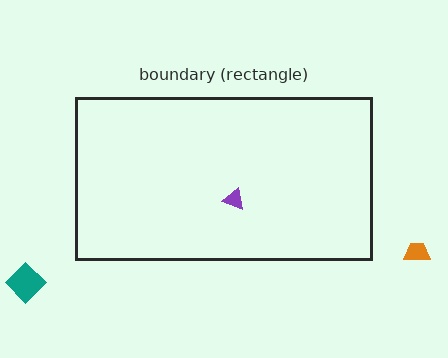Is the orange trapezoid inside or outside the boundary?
Outside.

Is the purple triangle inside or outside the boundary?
Inside.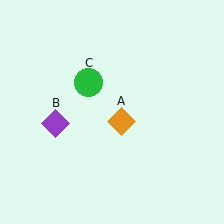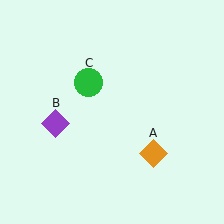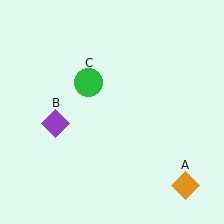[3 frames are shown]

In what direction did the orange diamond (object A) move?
The orange diamond (object A) moved down and to the right.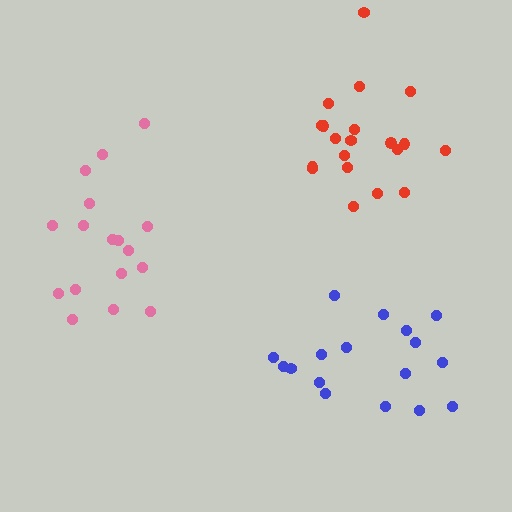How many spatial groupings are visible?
There are 3 spatial groupings.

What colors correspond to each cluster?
The clusters are colored: pink, blue, red.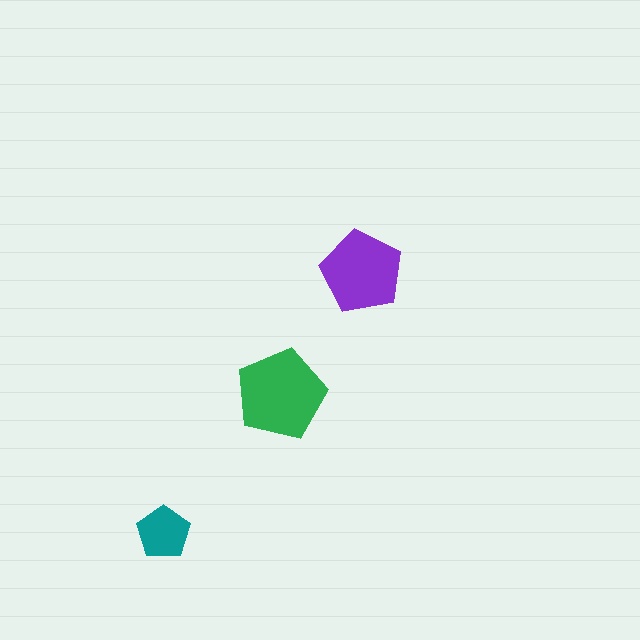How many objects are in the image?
There are 3 objects in the image.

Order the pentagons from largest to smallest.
the green one, the purple one, the teal one.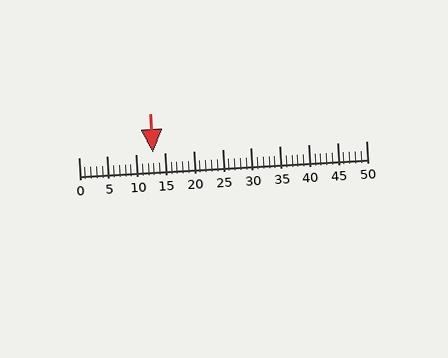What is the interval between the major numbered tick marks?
The major tick marks are spaced 5 units apart.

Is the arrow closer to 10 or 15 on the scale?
The arrow is closer to 15.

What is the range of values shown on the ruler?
The ruler shows values from 0 to 50.